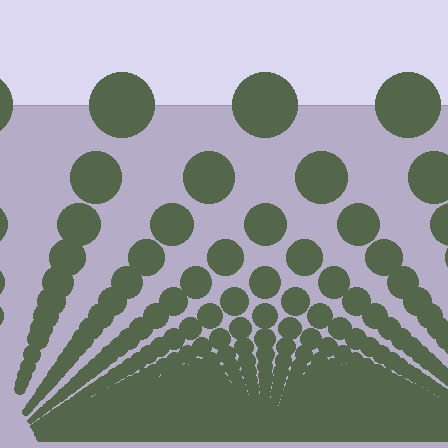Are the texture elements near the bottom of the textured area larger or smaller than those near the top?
Smaller. The gradient is inverted — elements near the bottom are smaller and denser.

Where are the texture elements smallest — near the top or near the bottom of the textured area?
Near the bottom.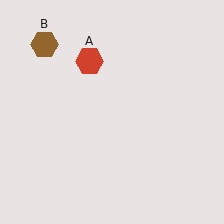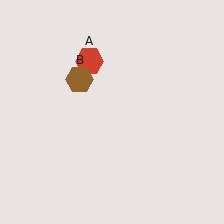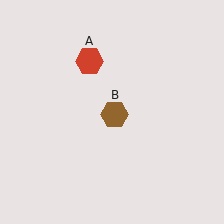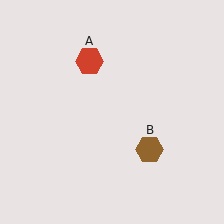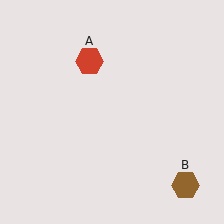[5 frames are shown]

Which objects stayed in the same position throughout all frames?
Red hexagon (object A) remained stationary.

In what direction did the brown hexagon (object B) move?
The brown hexagon (object B) moved down and to the right.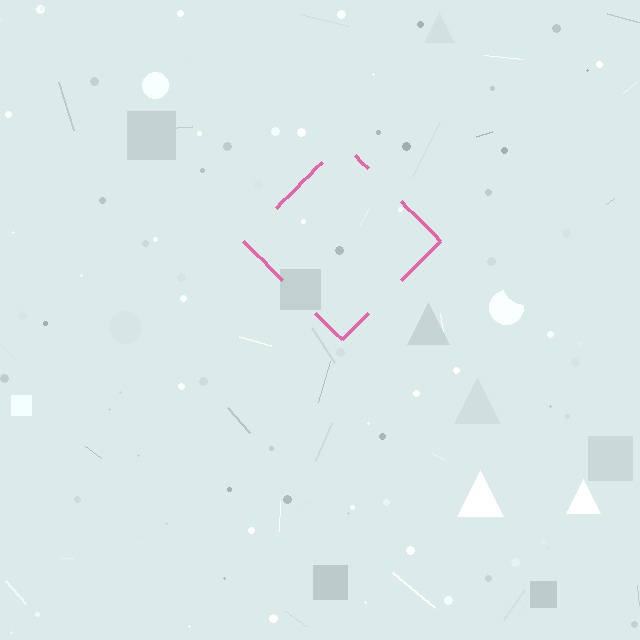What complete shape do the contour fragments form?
The contour fragments form a diamond.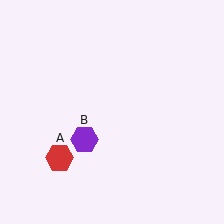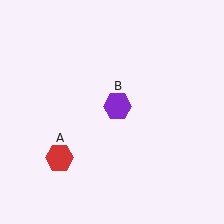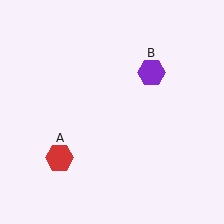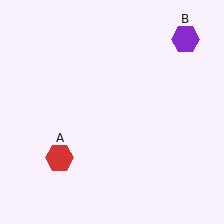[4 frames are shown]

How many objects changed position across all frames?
1 object changed position: purple hexagon (object B).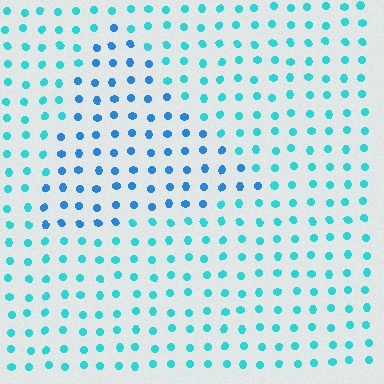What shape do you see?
I see a triangle.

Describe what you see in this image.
The image is filled with small cyan elements in a uniform arrangement. A triangle-shaped region is visible where the elements are tinted to a slightly different hue, forming a subtle color boundary.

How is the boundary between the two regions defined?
The boundary is defined purely by a slight shift in hue (about 29 degrees). Spacing, size, and orientation are identical on both sides.